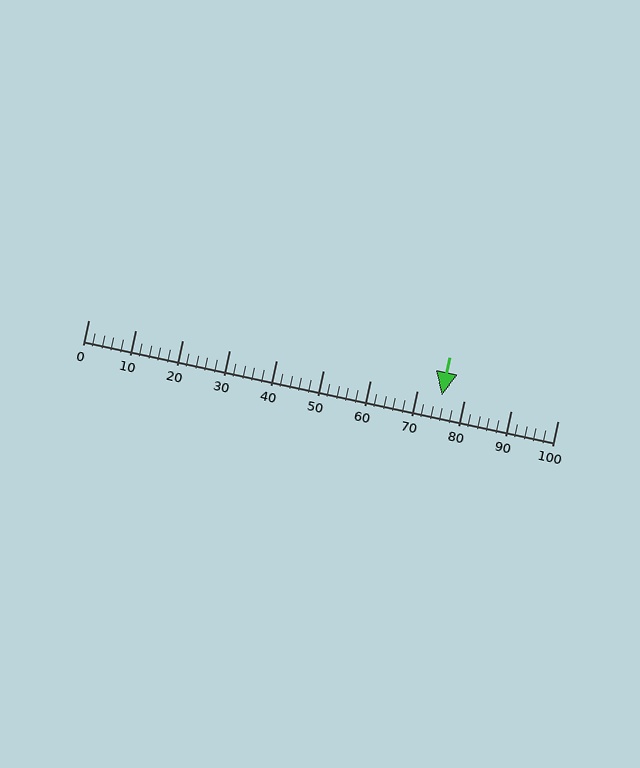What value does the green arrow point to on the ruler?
The green arrow points to approximately 75.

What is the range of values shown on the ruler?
The ruler shows values from 0 to 100.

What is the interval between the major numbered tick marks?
The major tick marks are spaced 10 units apart.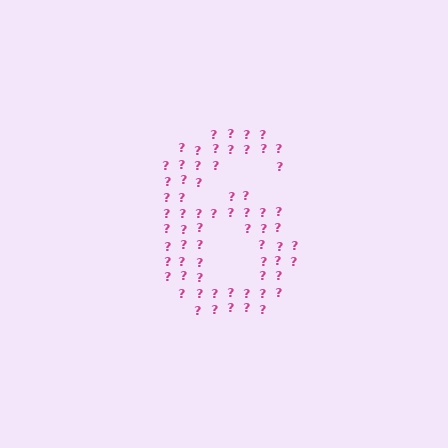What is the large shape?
The large shape is the digit 6.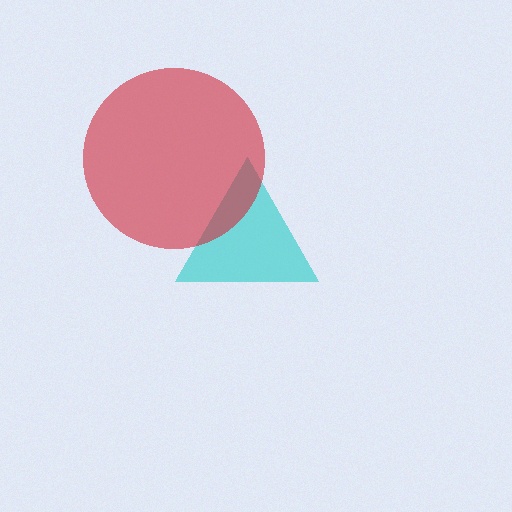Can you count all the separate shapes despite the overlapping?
Yes, there are 2 separate shapes.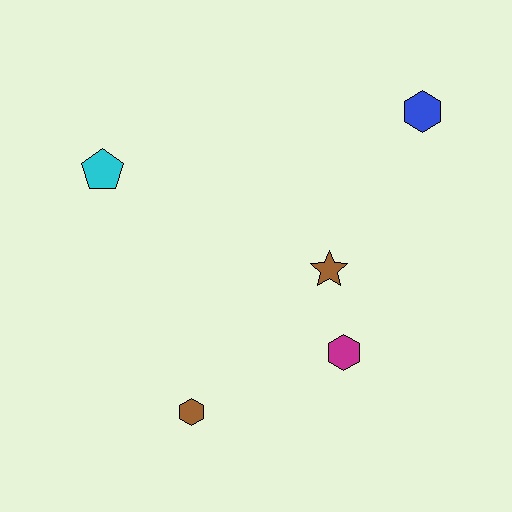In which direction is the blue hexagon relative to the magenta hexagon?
The blue hexagon is above the magenta hexagon.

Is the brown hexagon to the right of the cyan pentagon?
Yes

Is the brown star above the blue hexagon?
No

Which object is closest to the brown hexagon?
The magenta hexagon is closest to the brown hexagon.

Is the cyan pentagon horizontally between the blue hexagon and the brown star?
No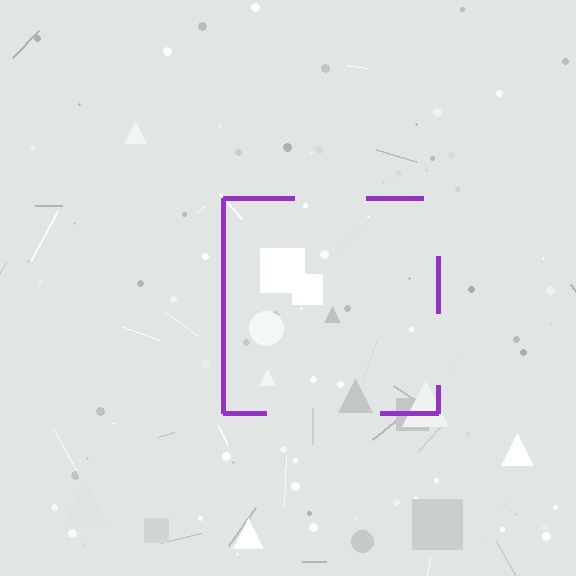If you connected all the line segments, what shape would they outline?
They would outline a square.